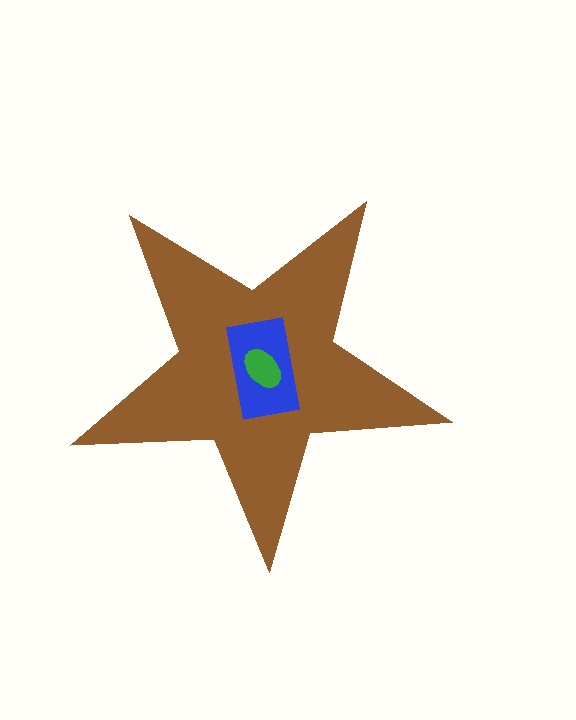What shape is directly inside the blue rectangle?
The green ellipse.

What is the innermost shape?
The green ellipse.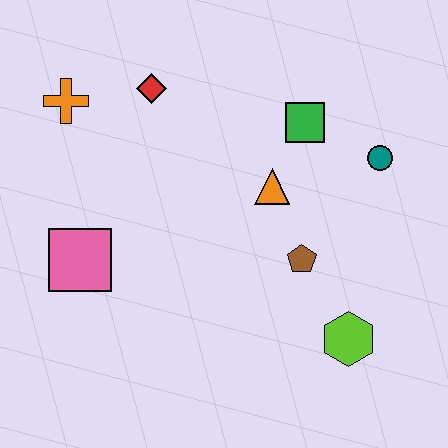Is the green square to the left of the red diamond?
No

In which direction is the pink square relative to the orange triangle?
The pink square is to the left of the orange triangle.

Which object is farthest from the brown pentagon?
The orange cross is farthest from the brown pentagon.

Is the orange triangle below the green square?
Yes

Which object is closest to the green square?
The orange triangle is closest to the green square.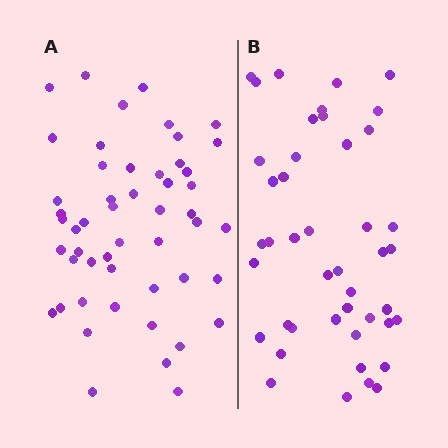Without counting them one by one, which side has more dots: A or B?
Region A (the left region) has more dots.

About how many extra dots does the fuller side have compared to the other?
Region A has roughly 8 or so more dots than region B.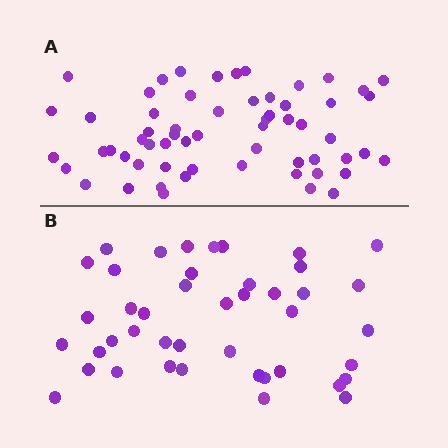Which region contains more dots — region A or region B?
Region A (the top region) has more dots.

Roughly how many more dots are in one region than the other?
Region A has approximately 15 more dots than region B.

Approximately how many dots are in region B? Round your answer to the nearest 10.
About 40 dots. (The exact count is 43, which rounds to 40.)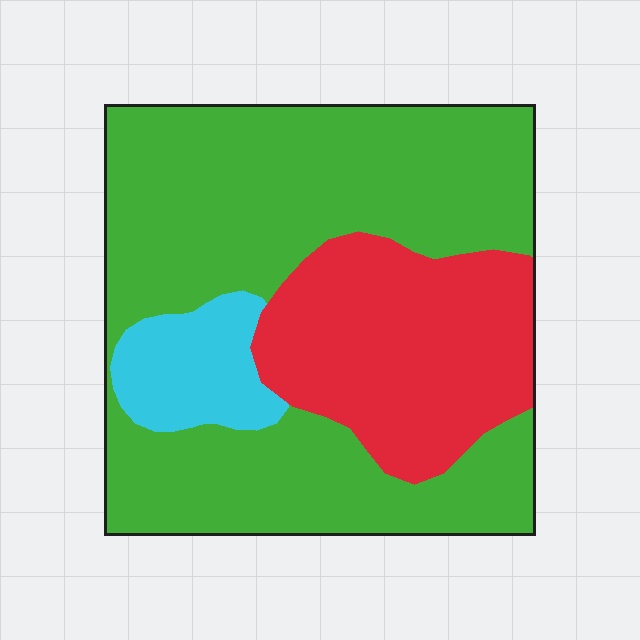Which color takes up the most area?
Green, at roughly 65%.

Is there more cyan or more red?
Red.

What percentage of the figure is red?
Red covers roughly 25% of the figure.